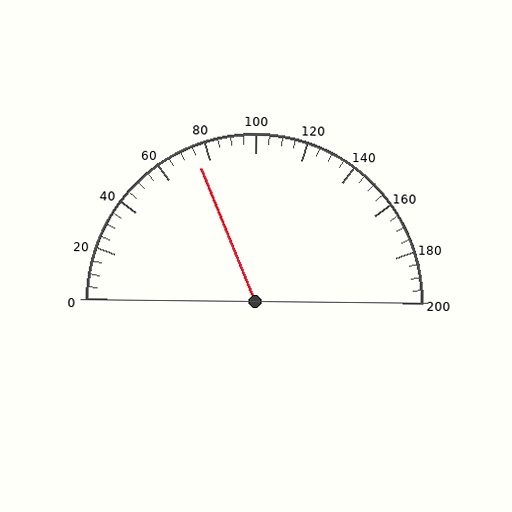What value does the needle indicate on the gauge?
The needle indicates approximately 75.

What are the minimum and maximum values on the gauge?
The gauge ranges from 0 to 200.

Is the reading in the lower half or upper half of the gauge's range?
The reading is in the lower half of the range (0 to 200).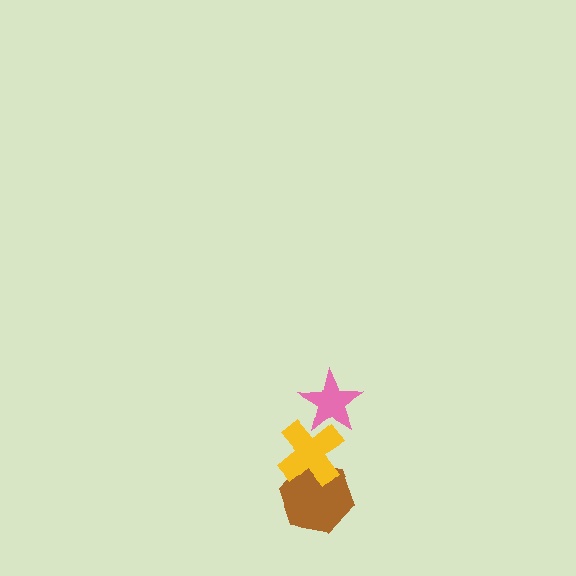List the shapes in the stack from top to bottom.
From top to bottom: the pink star, the yellow cross, the brown hexagon.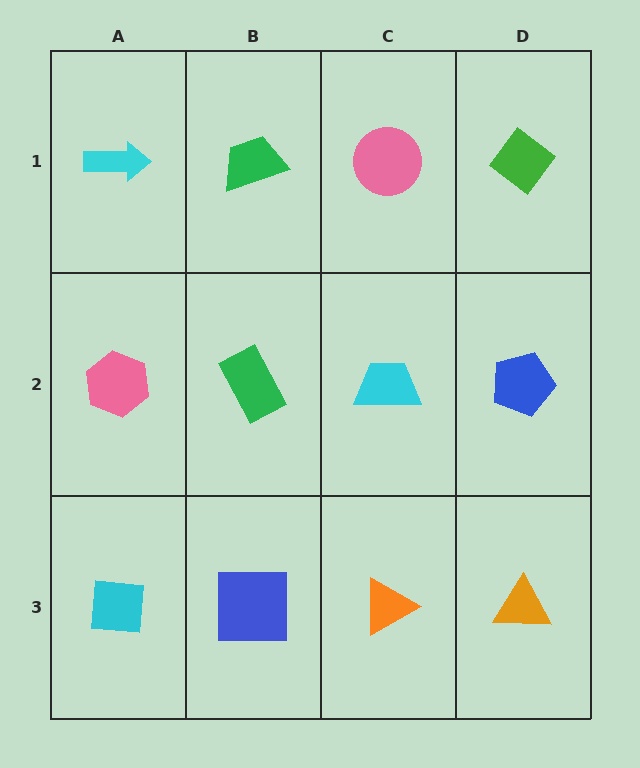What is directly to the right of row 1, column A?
A green trapezoid.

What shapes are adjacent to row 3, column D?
A blue pentagon (row 2, column D), an orange triangle (row 3, column C).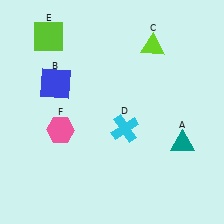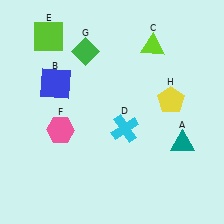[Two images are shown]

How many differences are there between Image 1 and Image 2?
There are 2 differences between the two images.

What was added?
A green diamond (G), a yellow pentagon (H) were added in Image 2.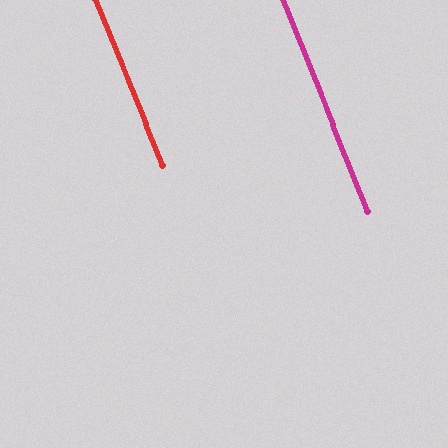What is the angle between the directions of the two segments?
Approximately 0 degrees.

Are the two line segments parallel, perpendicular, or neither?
Parallel — their directions differ by only 0.2°.